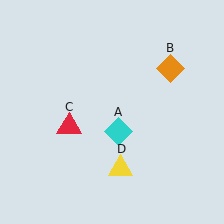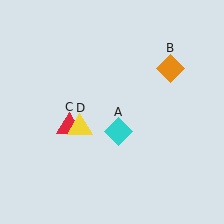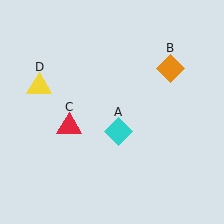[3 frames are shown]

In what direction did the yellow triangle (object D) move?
The yellow triangle (object D) moved up and to the left.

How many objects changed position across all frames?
1 object changed position: yellow triangle (object D).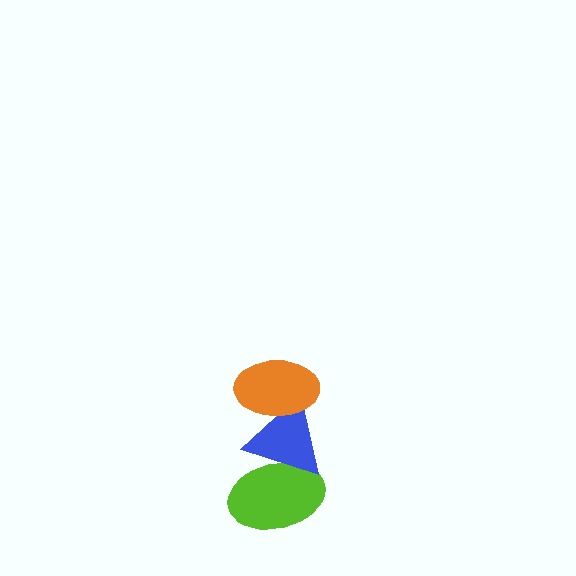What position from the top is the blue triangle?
The blue triangle is 2nd from the top.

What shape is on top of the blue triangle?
The orange ellipse is on top of the blue triangle.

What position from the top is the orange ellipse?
The orange ellipse is 1st from the top.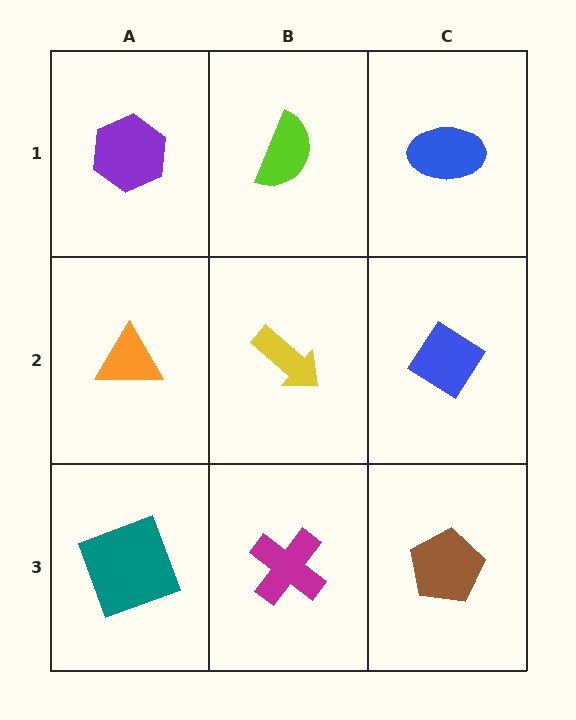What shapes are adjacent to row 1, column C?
A blue diamond (row 2, column C), a lime semicircle (row 1, column B).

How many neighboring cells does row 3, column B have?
3.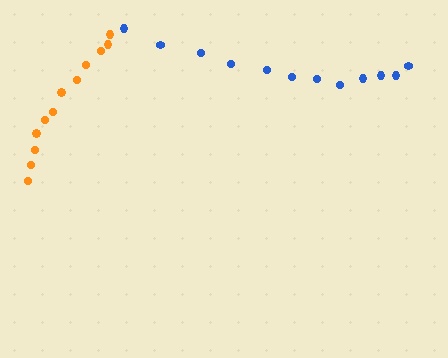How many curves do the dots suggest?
There are 2 distinct paths.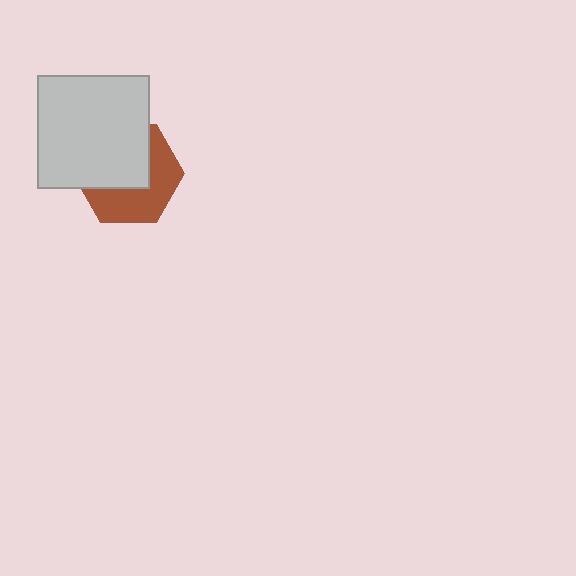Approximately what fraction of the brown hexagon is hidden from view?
Roughly 51% of the brown hexagon is hidden behind the light gray square.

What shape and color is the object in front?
The object in front is a light gray square.